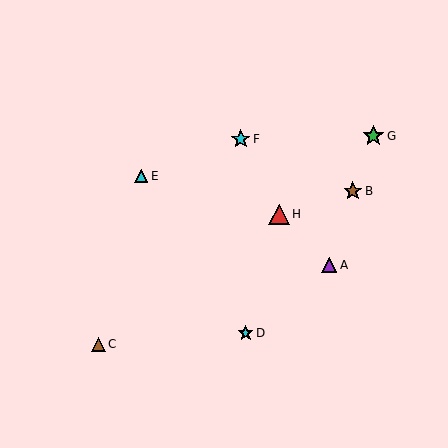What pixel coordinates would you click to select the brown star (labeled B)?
Click at (353, 191) to select the brown star B.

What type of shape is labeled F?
Shape F is a cyan star.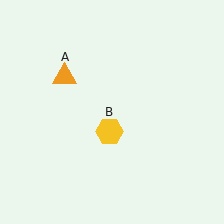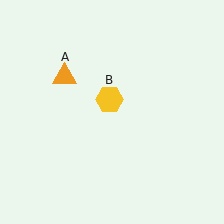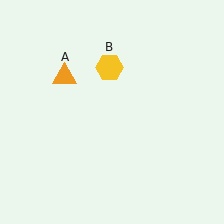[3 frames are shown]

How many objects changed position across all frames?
1 object changed position: yellow hexagon (object B).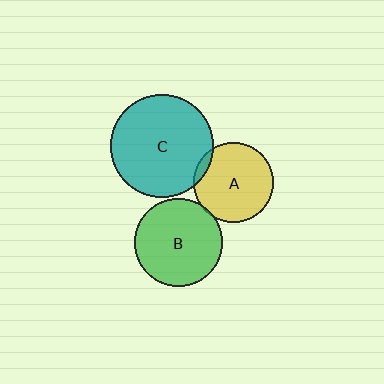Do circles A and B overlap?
Yes.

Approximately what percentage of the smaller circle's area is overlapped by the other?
Approximately 5%.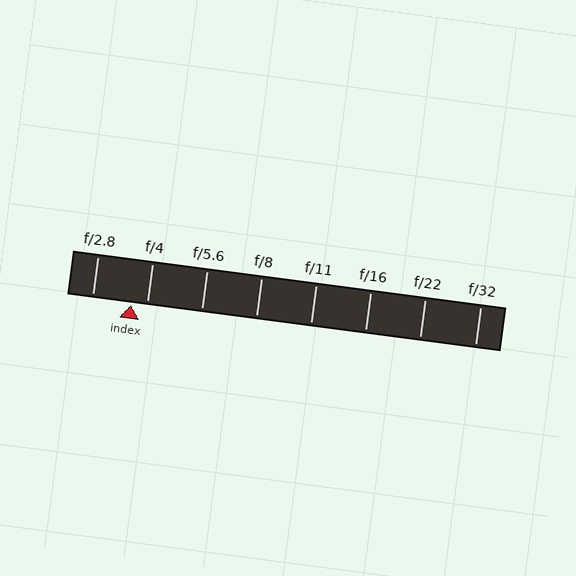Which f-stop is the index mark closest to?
The index mark is closest to f/4.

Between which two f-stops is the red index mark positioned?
The index mark is between f/2.8 and f/4.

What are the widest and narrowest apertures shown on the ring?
The widest aperture shown is f/2.8 and the narrowest is f/32.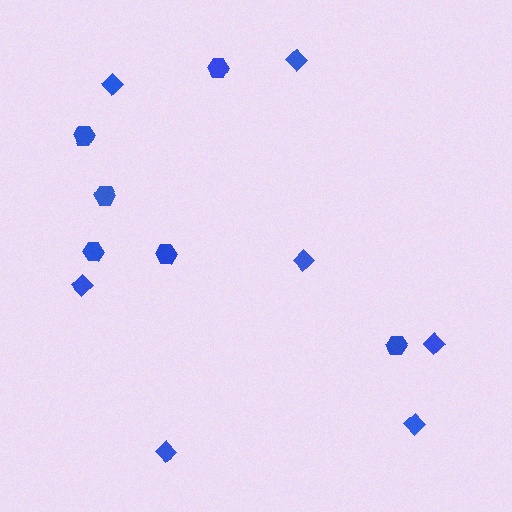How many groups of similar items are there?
There are 2 groups: one group of diamonds (7) and one group of hexagons (6).